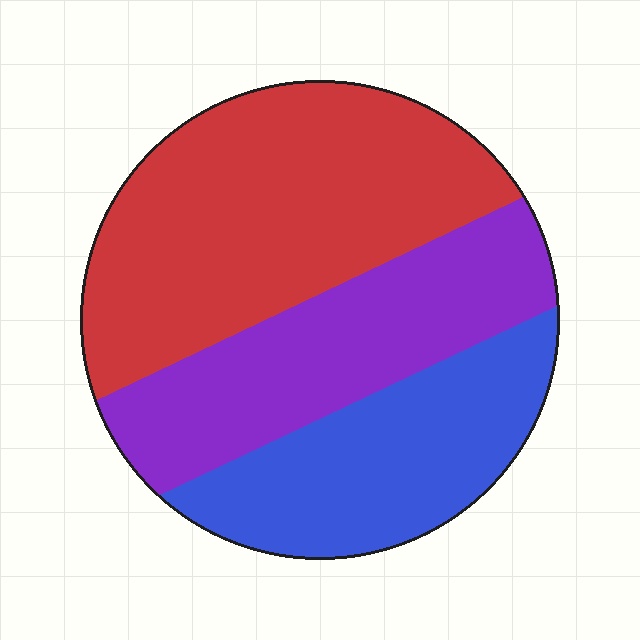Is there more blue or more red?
Red.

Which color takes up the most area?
Red, at roughly 45%.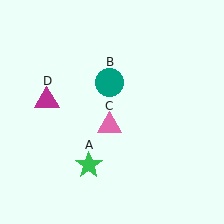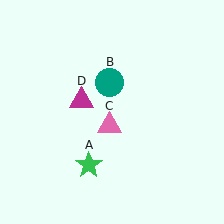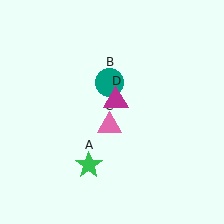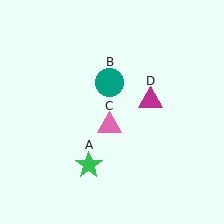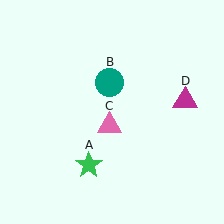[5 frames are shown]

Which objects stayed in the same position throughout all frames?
Green star (object A) and teal circle (object B) and pink triangle (object C) remained stationary.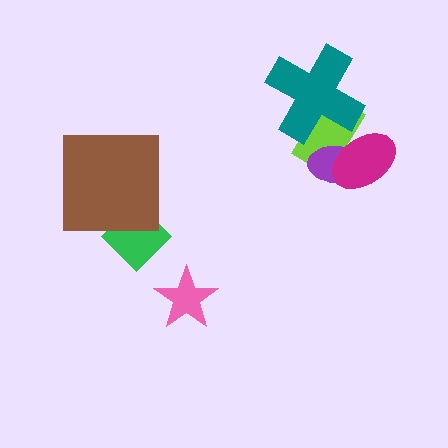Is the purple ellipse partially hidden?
Yes, it is partially covered by another shape.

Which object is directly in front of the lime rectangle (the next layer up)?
The purple ellipse is directly in front of the lime rectangle.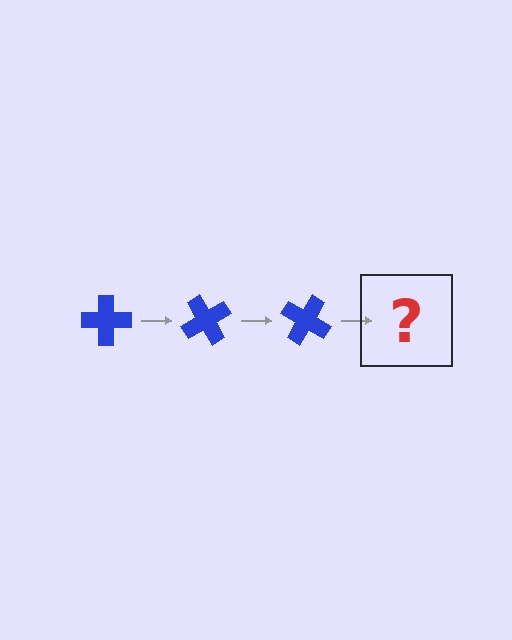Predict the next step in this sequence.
The next step is a blue cross rotated 180 degrees.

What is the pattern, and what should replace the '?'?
The pattern is that the cross rotates 60 degrees each step. The '?' should be a blue cross rotated 180 degrees.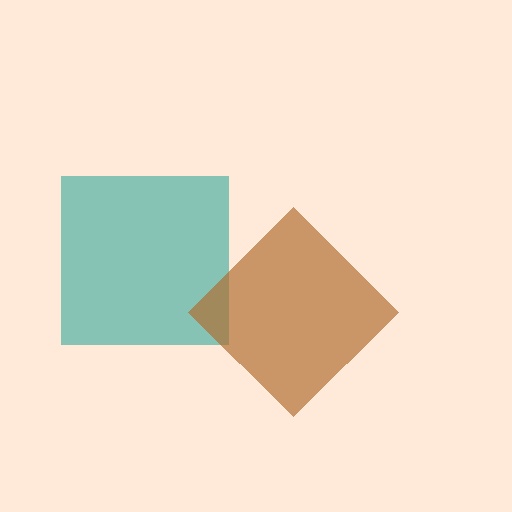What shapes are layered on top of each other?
The layered shapes are: a teal square, a brown diamond.